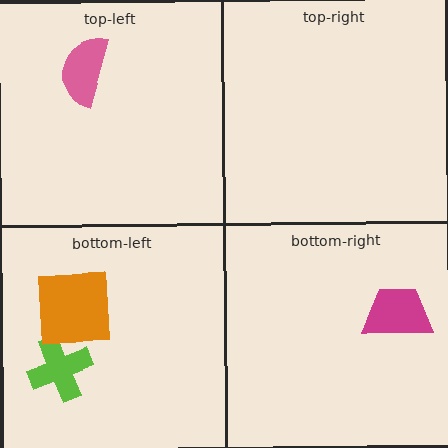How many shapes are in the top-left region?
1.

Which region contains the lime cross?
The bottom-left region.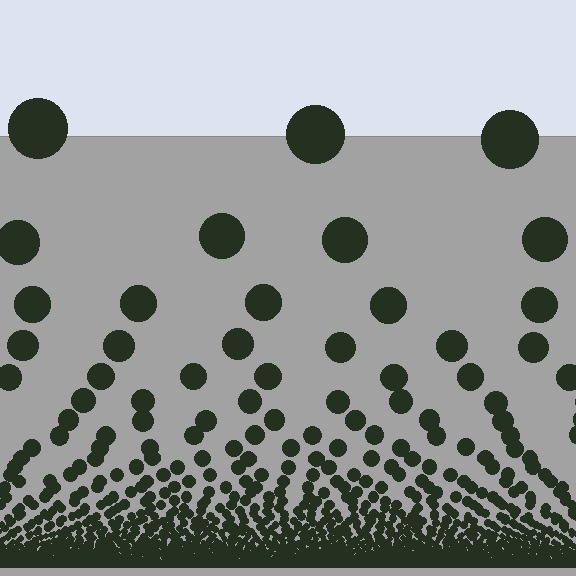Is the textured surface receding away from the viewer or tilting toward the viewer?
The surface appears to tilt toward the viewer. Texture elements get larger and sparser toward the top.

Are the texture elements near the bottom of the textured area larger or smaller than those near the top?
Smaller. The gradient is inverted — elements near the bottom are smaller and denser.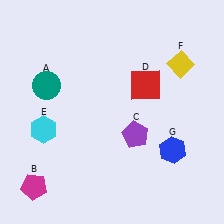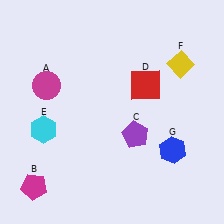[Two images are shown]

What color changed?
The circle (A) changed from teal in Image 1 to magenta in Image 2.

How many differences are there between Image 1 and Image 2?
There is 1 difference between the two images.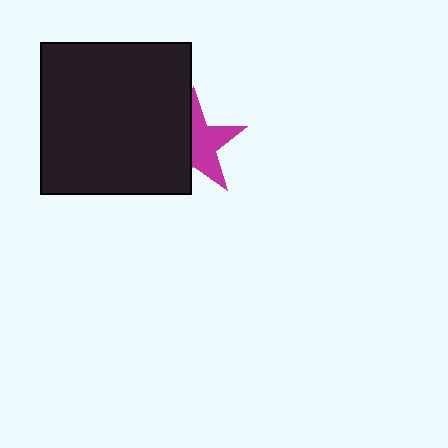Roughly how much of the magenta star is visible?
About half of it is visible (roughly 54%).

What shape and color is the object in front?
The object in front is a black square.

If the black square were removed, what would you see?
You would see the complete magenta star.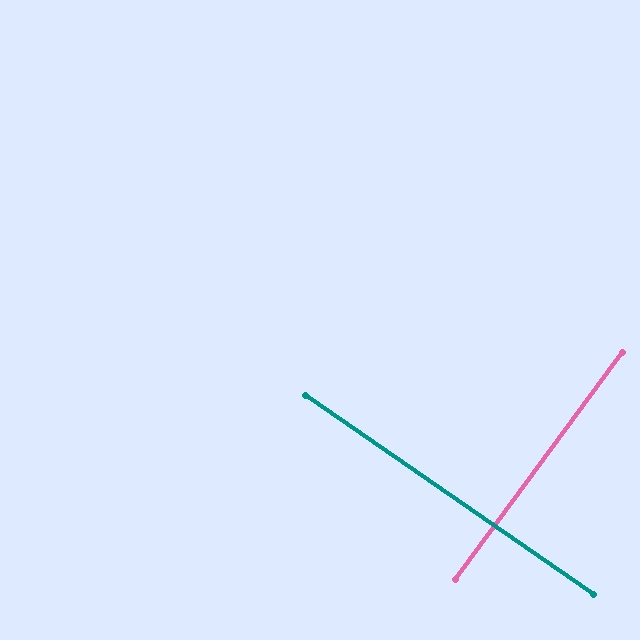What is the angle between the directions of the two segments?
Approximately 88 degrees.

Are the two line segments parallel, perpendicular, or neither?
Perpendicular — they meet at approximately 88°.